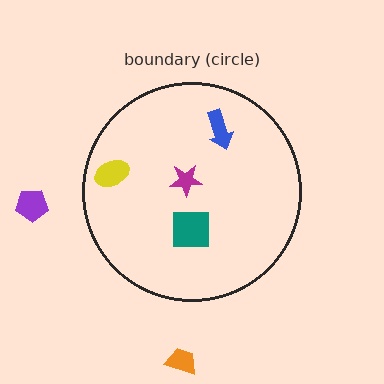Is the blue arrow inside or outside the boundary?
Inside.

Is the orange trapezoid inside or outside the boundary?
Outside.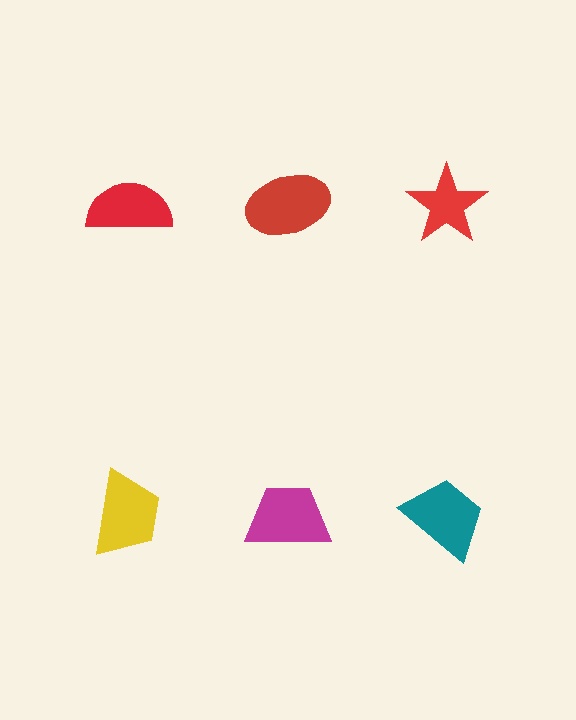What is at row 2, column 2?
A magenta trapezoid.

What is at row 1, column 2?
A red ellipse.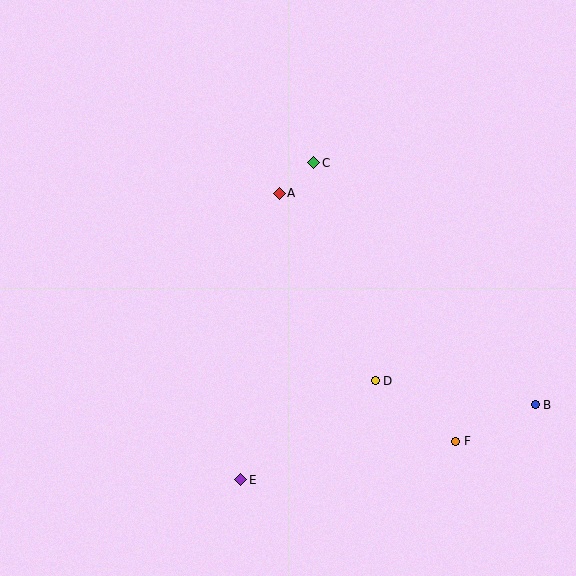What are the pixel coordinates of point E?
Point E is at (241, 480).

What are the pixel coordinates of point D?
Point D is at (375, 381).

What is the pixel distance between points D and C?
The distance between D and C is 227 pixels.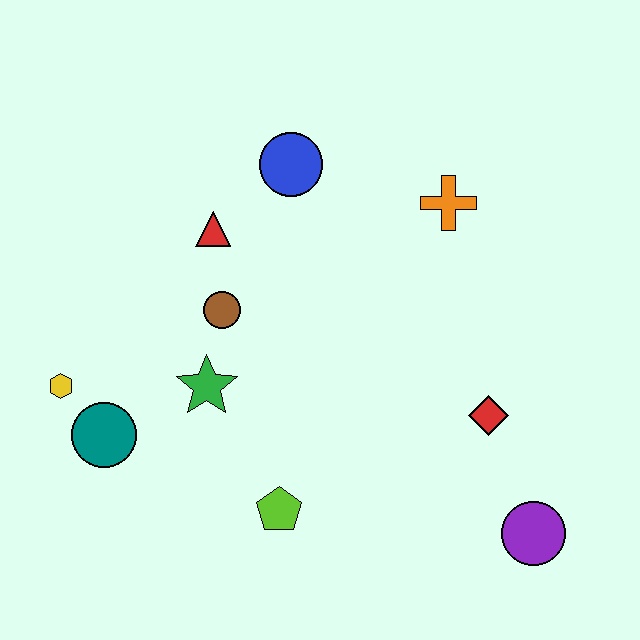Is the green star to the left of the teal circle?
No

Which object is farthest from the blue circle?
The purple circle is farthest from the blue circle.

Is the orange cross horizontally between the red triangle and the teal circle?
No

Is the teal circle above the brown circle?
No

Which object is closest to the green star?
The brown circle is closest to the green star.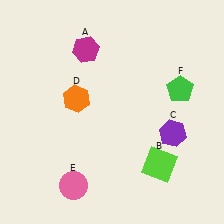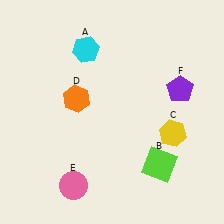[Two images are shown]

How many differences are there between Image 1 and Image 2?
There are 3 differences between the two images.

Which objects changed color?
A changed from magenta to cyan. C changed from purple to yellow. F changed from green to purple.